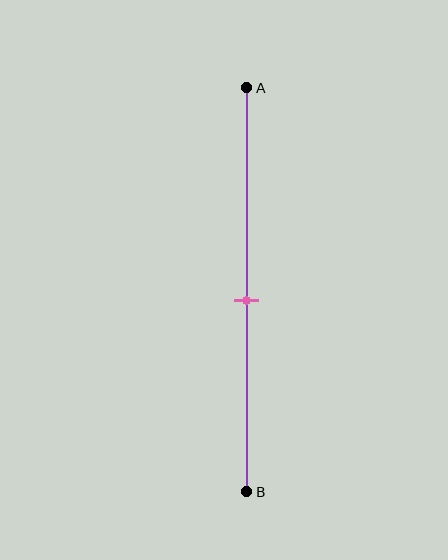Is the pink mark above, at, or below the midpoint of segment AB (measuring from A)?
The pink mark is approximately at the midpoint of segment AB.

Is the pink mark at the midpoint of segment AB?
Yes, the mark is approximately at the midpoint.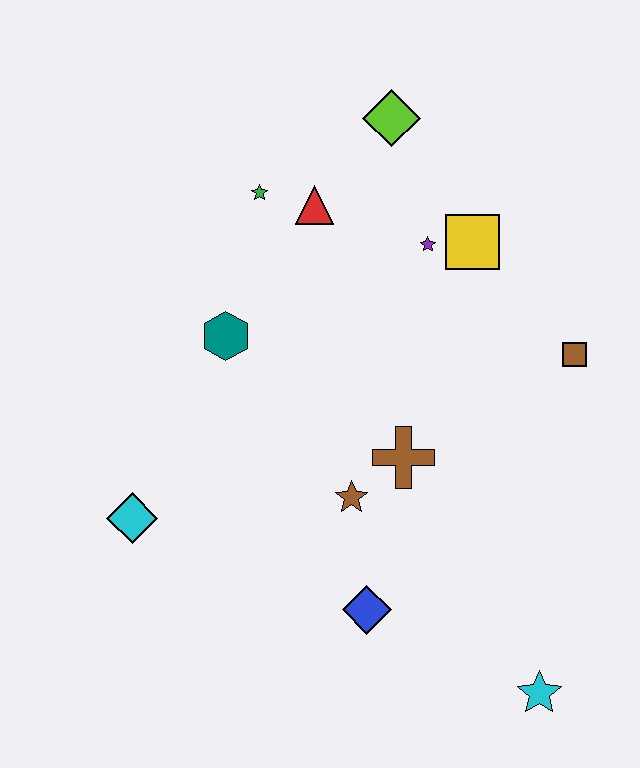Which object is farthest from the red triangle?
The cyan star is farthest from the red triangle.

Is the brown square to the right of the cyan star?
Yes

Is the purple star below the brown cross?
No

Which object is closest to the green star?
The red triangle is closest to the green star.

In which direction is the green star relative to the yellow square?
The green star is to the left of the yellow square.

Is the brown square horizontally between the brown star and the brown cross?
No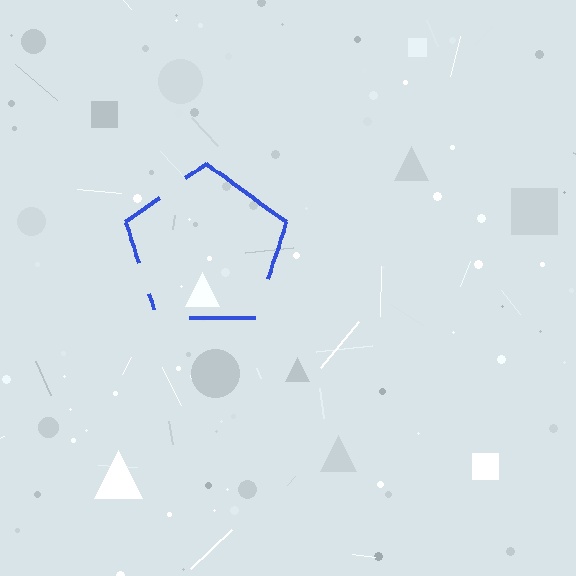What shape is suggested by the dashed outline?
The dashed outline suggests a pentagon.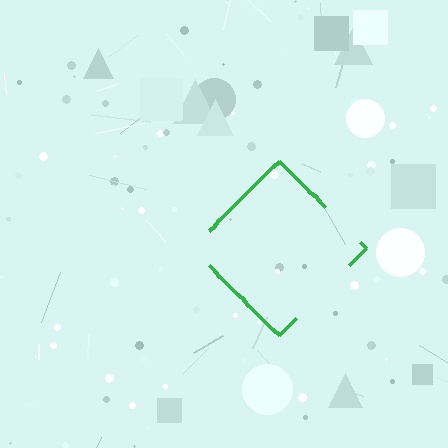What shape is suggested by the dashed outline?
The dashed outline suggests a diamond.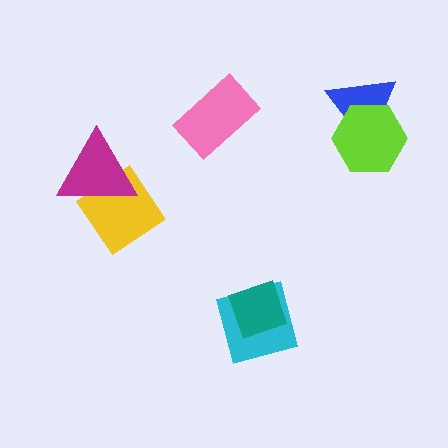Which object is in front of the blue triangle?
The lime hexagon is in front of the blue triangle.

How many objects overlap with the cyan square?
1 object overlaps with the cyan square.